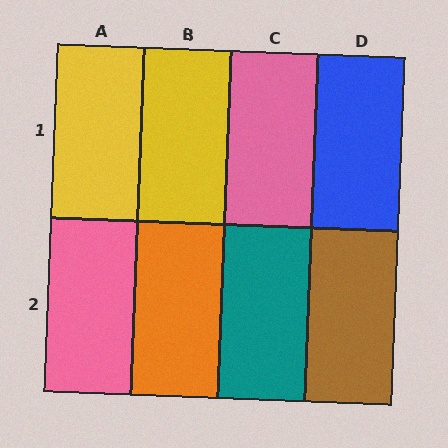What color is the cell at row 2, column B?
Orange.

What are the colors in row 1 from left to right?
Yellow, yellow, pink, blue.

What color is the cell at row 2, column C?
Teal.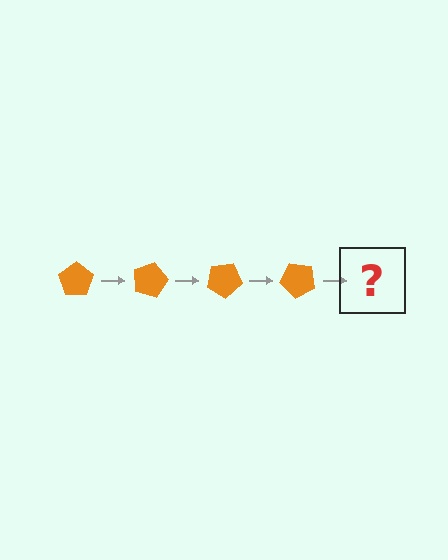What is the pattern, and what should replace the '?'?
The pattern is that the pentagon rotates 15 degrees each step. The '?' should be an orange pentagon rotated 60 degrees.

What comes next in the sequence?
The next element should be an orange pentagon rotated 60 degrees.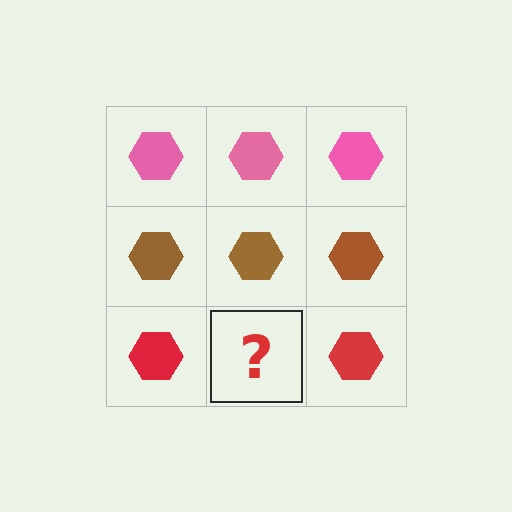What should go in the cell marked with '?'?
The missing cell should contain a red hexagon.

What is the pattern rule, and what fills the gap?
The rule is that each row has a consistent color. The gap should be filled with a red hexagon.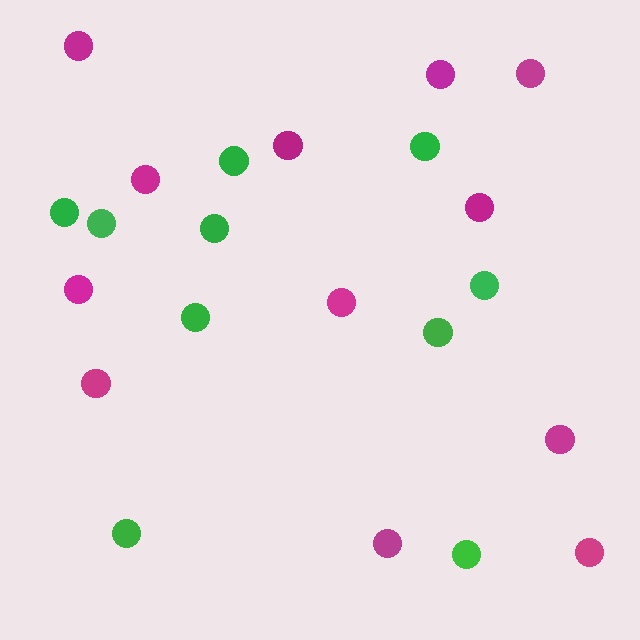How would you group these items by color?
There are 2 groups: one group of magenta circles (12) and one group of green circles (10).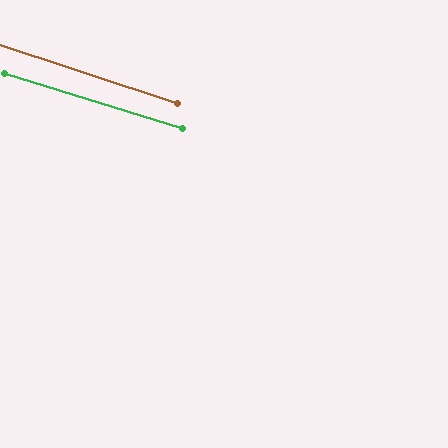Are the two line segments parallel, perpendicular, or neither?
Parallel — their directions differ by only 0.9°.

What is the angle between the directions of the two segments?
Approximately 1 degree.